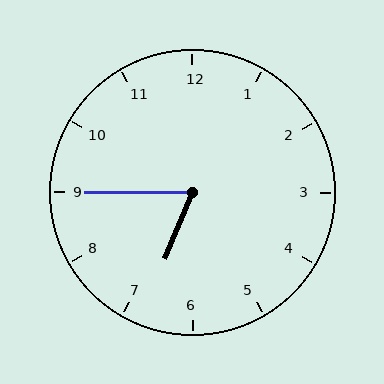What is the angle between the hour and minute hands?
Approximately 68 degrees.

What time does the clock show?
6:45.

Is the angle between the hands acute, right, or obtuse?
It is acute.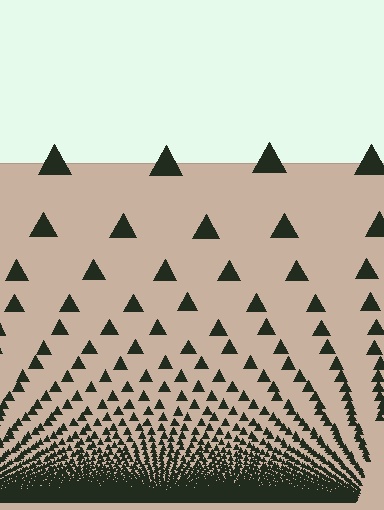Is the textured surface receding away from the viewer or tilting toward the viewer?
The surface appears to tilt toward the viewer. Texture elements get larger and sparser toward the top.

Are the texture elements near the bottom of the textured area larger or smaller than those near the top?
Smaller. The gradient is inverted — elements near the bottom are smaller and denser.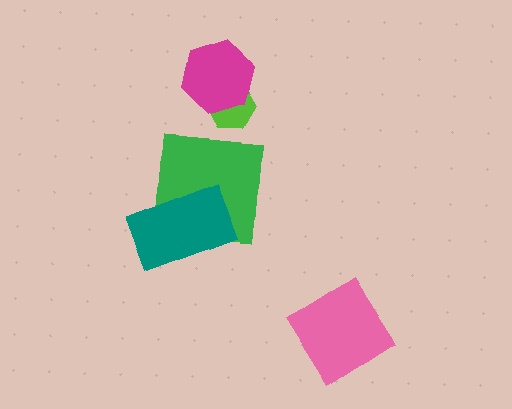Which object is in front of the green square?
The teal rectangle is in front of the green square.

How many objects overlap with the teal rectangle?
1 object overlaps with the teal rectangle.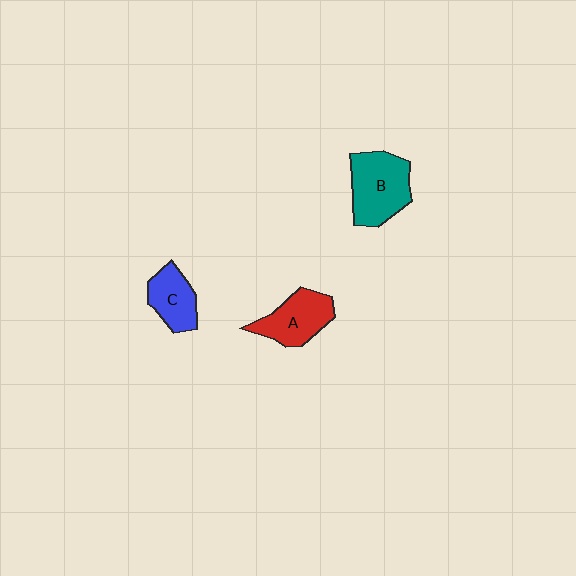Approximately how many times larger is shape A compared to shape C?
Approximately 1.3 times.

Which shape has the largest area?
Shape B (teal).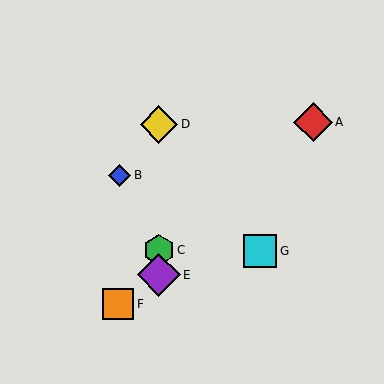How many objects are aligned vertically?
3 objects (C, D, E) are aligned vertically.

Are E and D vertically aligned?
Yes, both are at x≈159.